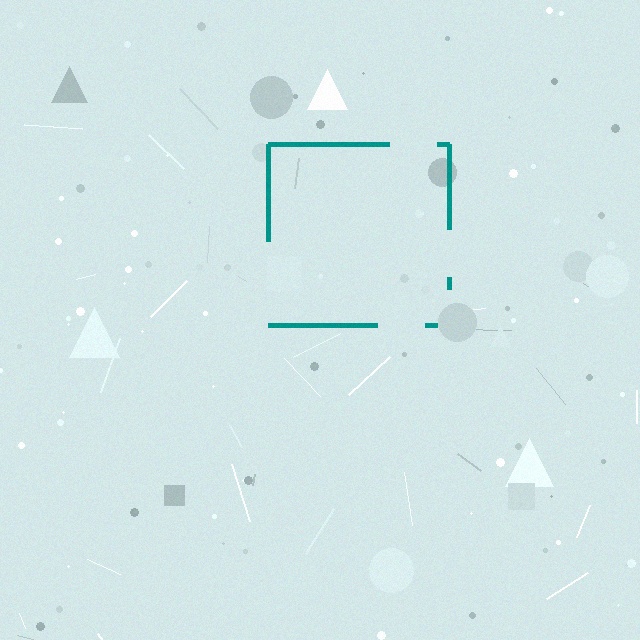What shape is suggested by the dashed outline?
The dashed outline suggests a square.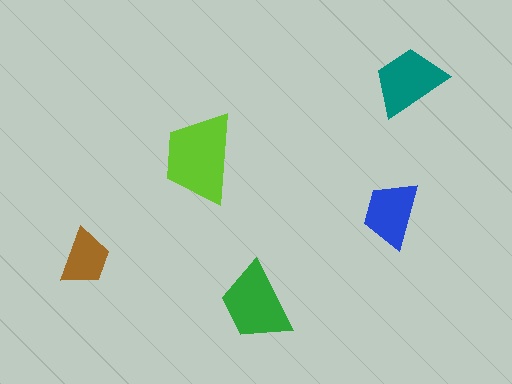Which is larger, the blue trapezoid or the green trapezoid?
The green one.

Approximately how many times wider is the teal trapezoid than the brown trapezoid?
About 1.5 times wider.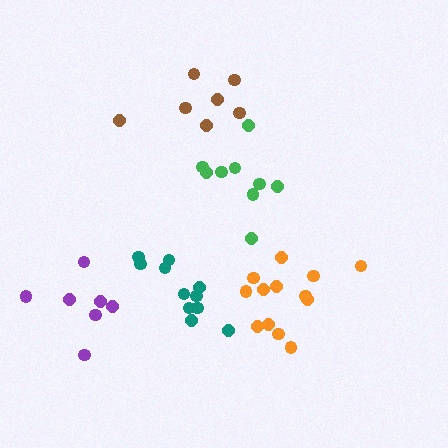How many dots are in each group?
Group 1: 11 dots, Group 2: 13 dots, Group 3: 9 dots, Group 4: 7 dots, Group 5: 7 dots (47 total).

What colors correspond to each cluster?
The clusters are colored: teal, orange, green, brown, purple.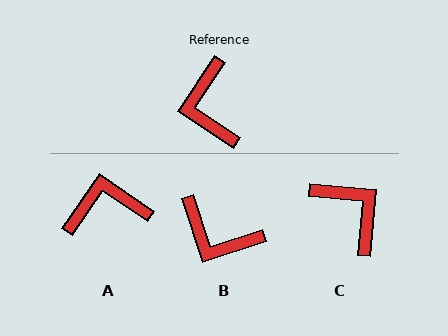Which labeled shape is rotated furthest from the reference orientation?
C, about 151 degrees away.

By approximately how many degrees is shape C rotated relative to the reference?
Approximately 151 degrees clockwise.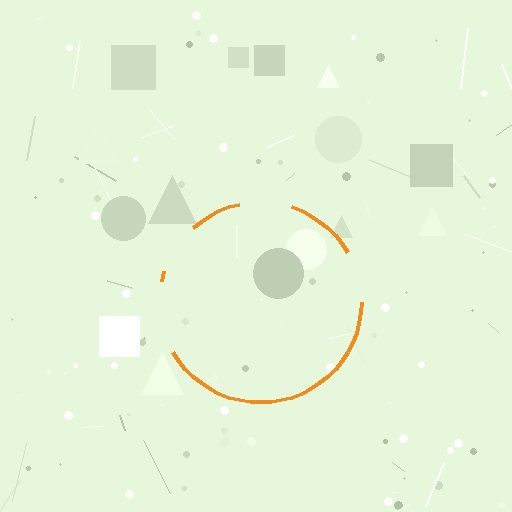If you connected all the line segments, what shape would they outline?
They would outline a circle.